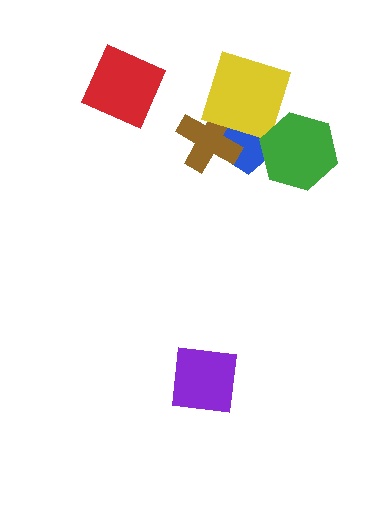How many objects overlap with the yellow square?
2 objects overlap with the yellow square.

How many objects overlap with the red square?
0 objects overlap with the red square.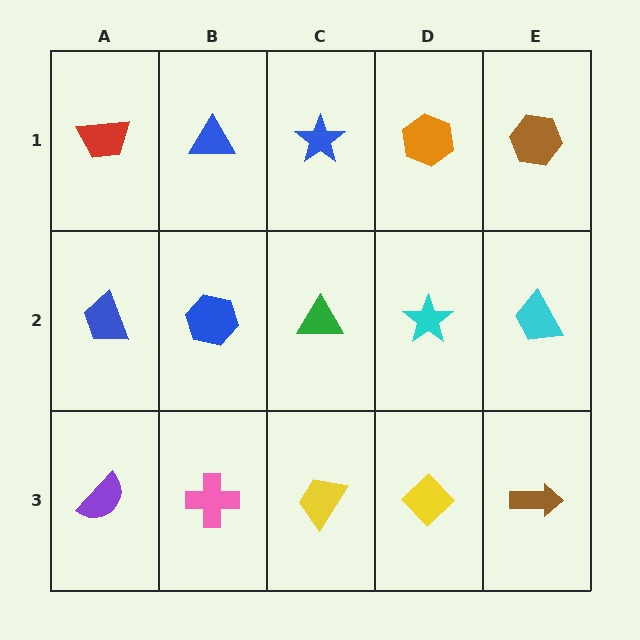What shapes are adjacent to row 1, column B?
A blue hexagon (row 2, column B), a red trapezoid (row 1, column A), a blue star (row 1, column C).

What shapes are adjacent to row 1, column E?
A cyan trapezoid (row 2, column E), an orange hexagon (row 1, column D).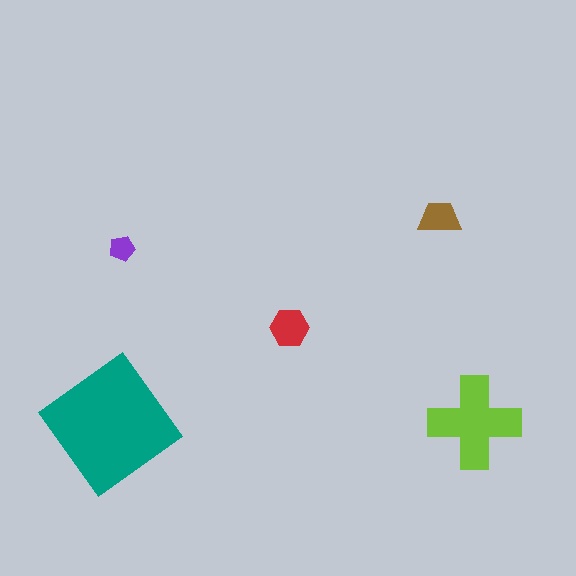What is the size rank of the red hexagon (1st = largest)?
3rd.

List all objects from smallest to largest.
The purple pentagon, the brown trapezoid, the red hexagon, the lime cross, the teal diamond.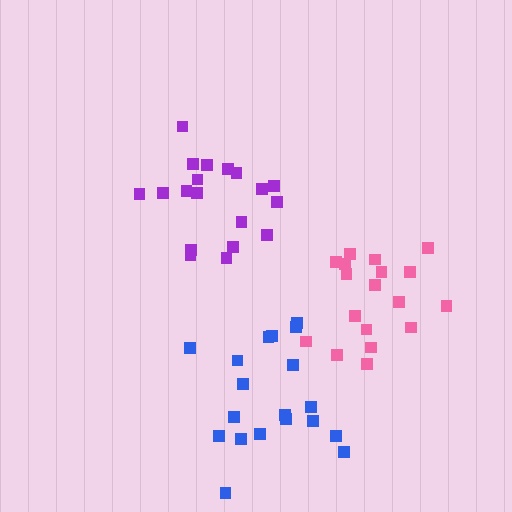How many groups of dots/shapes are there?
There are 3 groups.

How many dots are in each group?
Group 1: 19 dots, Group 2: 18 dots, Group 3: 19 dots (56 total).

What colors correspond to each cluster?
The clusters are colored: purple, pink, blue.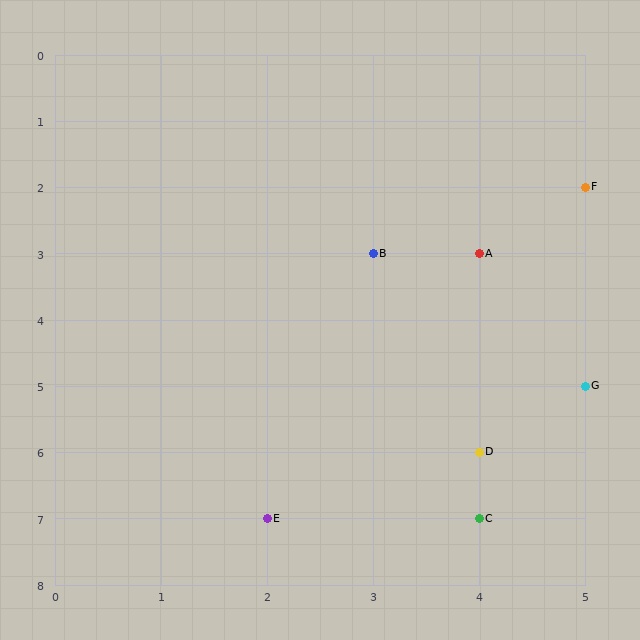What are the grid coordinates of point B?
Point B is at grid coordinates (3, 3).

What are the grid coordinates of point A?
Point A is at grid coordinates (4, 3).